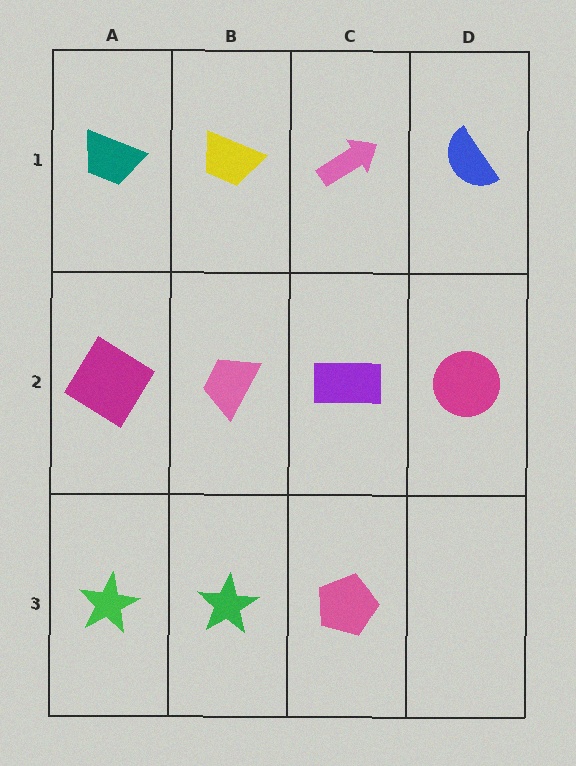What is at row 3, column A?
A green star.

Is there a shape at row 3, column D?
No, that cell is empty.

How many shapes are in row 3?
3 shapes.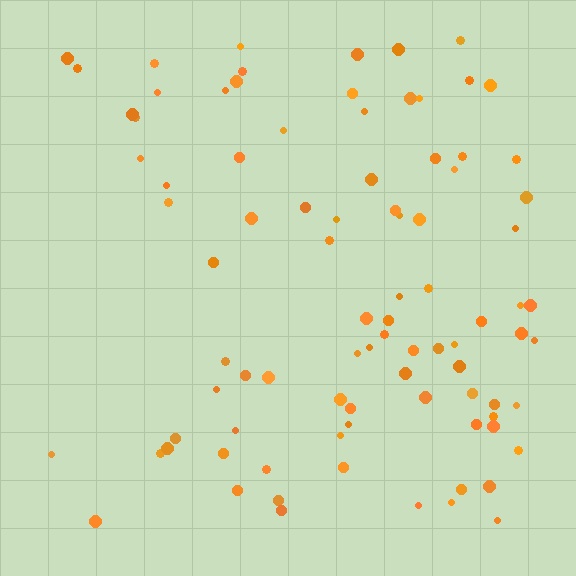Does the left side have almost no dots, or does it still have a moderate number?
Still a moderate number, just noticeably fewer than the right.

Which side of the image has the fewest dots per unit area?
The left.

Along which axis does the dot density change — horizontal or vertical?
Horizontal.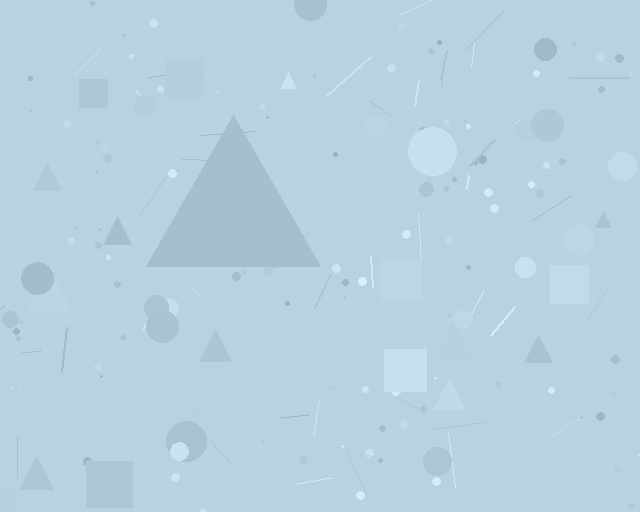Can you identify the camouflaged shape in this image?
The camouflaged shape is a triangle.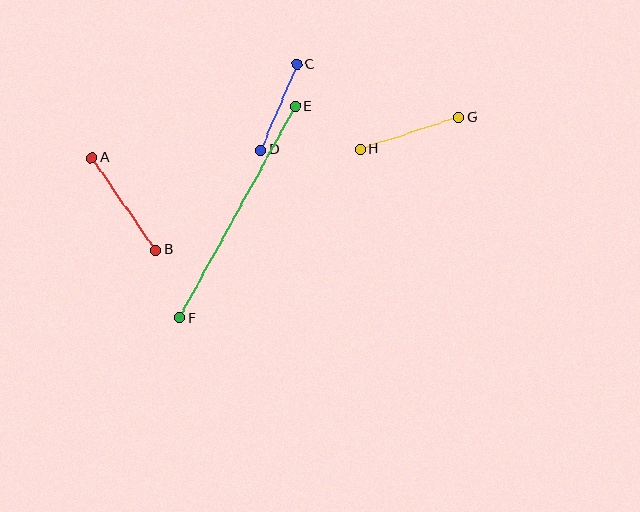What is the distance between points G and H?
The distance is approximately 104 pixels.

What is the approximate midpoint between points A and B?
The midpoint is at approximately (124, 204) pixels.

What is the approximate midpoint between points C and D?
The midpoint is at approximately (279, 107) pixels.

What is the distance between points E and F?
The distance is approximately 241 pixels.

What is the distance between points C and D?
The distance is approximately 93 pixels.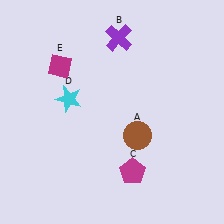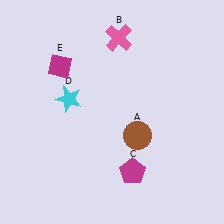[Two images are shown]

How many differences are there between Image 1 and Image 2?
There is 1 difference between the two images.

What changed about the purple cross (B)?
In Image 1, B is purple. In Image 2, it changed to pink.